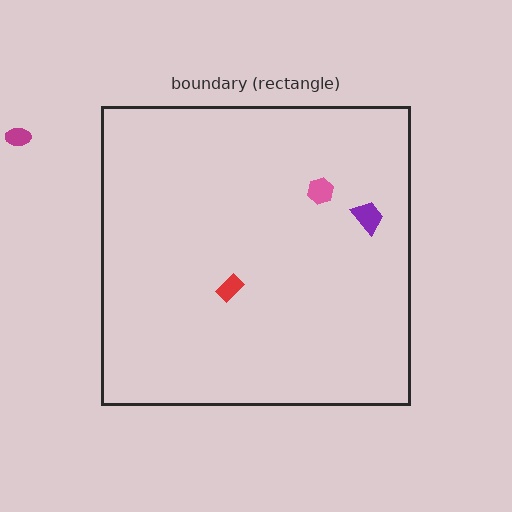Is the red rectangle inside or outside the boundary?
Inside.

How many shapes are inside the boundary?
3 inside, 1 outside.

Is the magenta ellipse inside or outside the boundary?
Outside.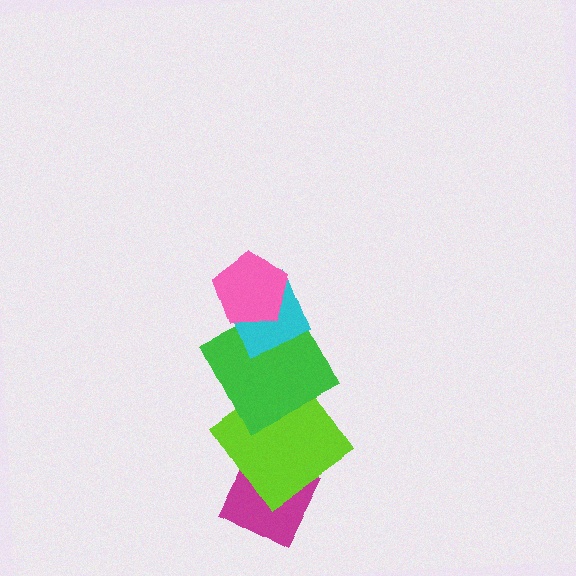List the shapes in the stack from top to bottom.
From top to bottom: the pink pentagon, the cyan diamond, the green square, the lime diamond, the magenta diamond.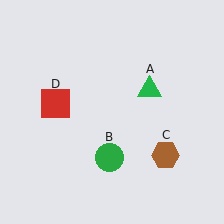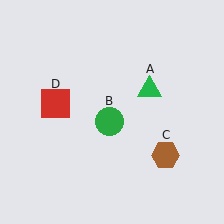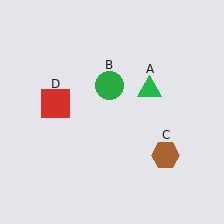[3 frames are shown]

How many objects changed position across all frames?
1 object changed position: green circle (object B).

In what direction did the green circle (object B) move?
The green circle (object B) moved up.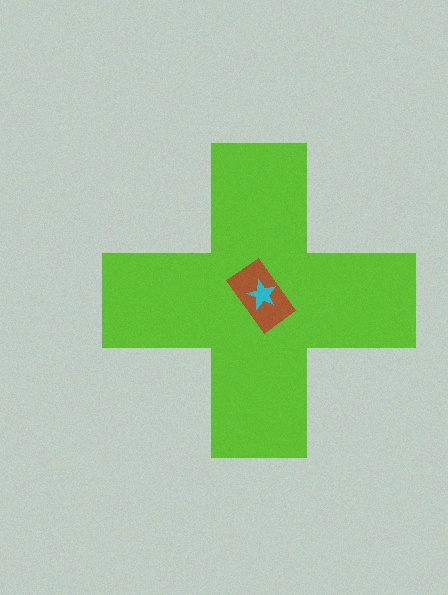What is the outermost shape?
The lime cross.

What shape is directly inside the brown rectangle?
The cyan star.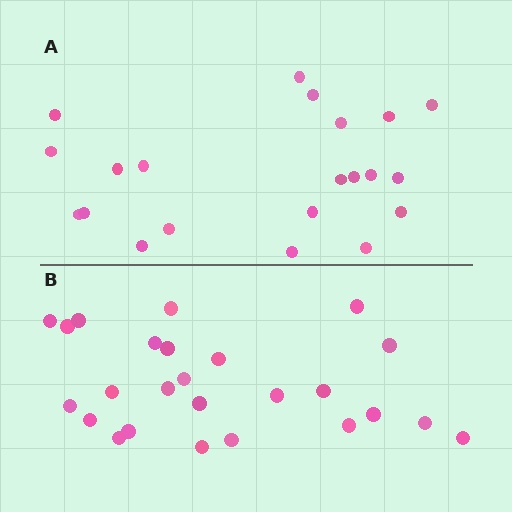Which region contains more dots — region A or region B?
Region B (the bottom region) has more dots.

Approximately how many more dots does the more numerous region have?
Region B has about 4 more dots than region A.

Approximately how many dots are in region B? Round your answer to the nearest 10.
About 20 dots. (The exact count is 25, which rounds to 20.)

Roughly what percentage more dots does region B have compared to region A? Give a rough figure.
About 20% more.